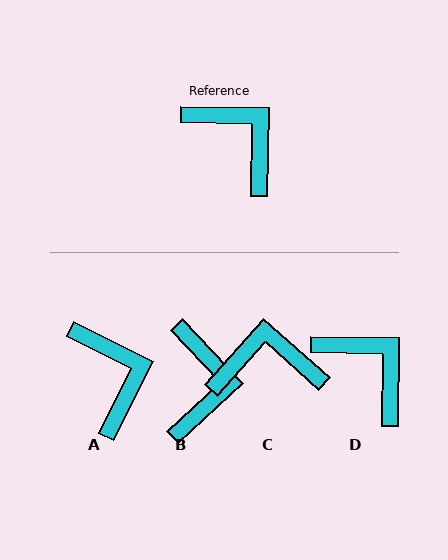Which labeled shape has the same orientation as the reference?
D.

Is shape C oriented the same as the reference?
No, it is off by about 49 degrees.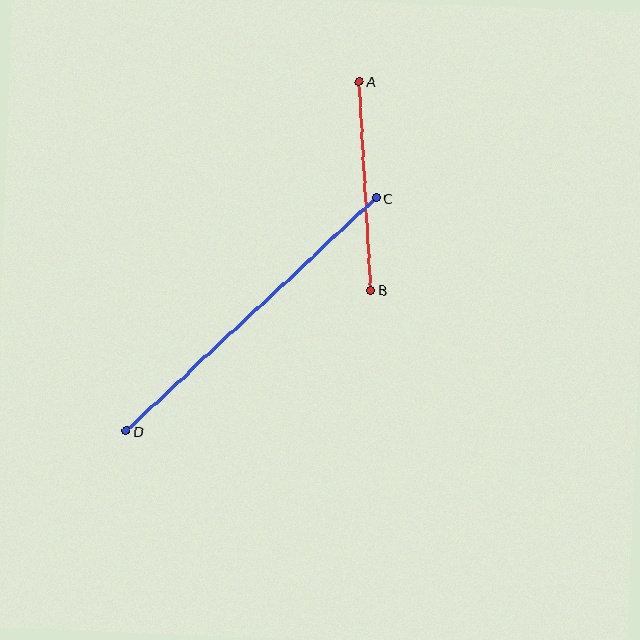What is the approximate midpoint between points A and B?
The midpoint is at approximately (365, 186) pixels.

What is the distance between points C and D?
The distance is approximately 342 pixels.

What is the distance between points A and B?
The distance is approximately 209 pixels.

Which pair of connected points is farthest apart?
Points C and D are farthest apart.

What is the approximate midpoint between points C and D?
The midpoint is at approximately (251, 315) pixels.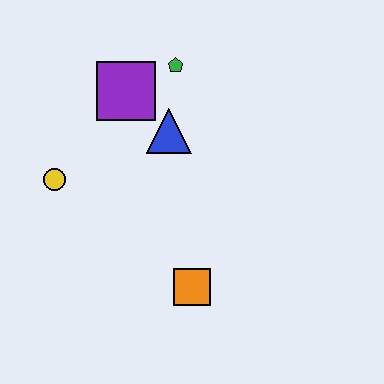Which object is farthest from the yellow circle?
The orange square is farthest from the yellow circle.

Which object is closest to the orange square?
The blue triangle is closest to the orange square.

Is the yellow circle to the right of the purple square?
No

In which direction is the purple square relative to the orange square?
The purple square is above the orange square.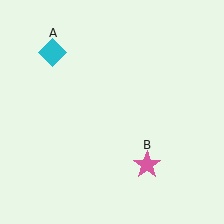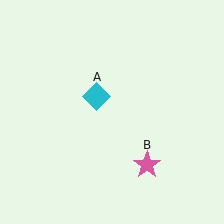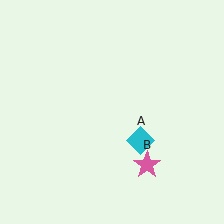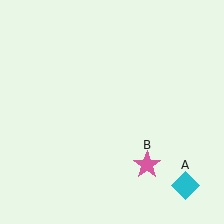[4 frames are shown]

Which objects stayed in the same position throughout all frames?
Pink star (object B) remained stationary.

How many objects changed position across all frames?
1 object changed position: cyan diamond (object A).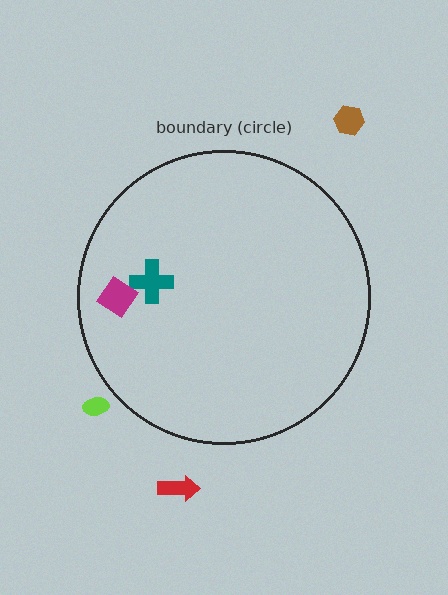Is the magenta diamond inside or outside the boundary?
Inside.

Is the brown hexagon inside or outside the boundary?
Outside.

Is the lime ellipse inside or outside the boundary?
Outside.